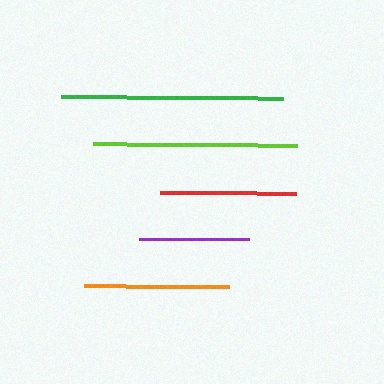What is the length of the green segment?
The green segment is approximately 222 pixels long.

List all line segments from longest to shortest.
From longest to shortest: green, lime, orange, red, purple.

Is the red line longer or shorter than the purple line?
The red line is longer than the purple line.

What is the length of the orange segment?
The orange segment is approximately 145 pixels long.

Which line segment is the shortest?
The purple line is the shortest at approximately 111 pixels.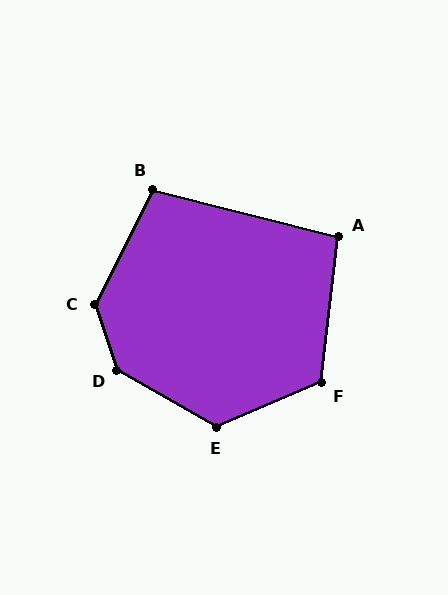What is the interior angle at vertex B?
Approximately 103 degrees (obtuse).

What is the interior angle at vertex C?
Approximately 135 degrees (obtuse).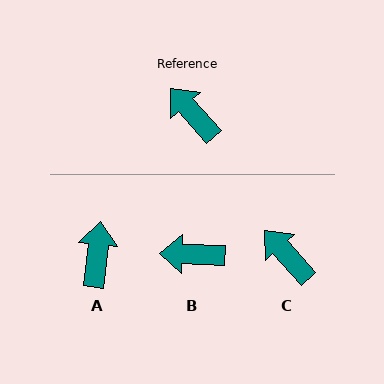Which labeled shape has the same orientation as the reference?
C.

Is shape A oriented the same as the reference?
No, it is off by about 48 degrees.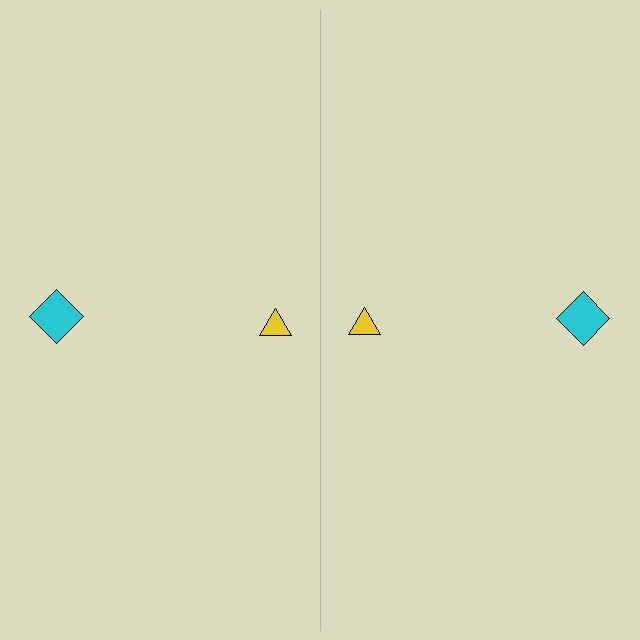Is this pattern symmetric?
Yes, this pattern has bilateral (reflection) symmetry.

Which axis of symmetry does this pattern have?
The pattern has a vertical axis of symmetry running through the center of the image.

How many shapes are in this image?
There are 4 shapes in this image.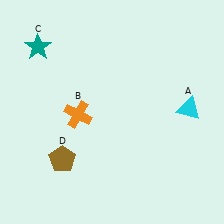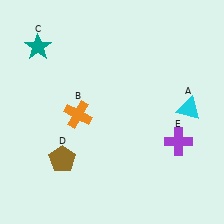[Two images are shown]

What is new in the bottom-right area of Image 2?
A purple cross (E) was added in the bottom-right area of Image 2.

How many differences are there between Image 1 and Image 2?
There is 1 difference between the two images.